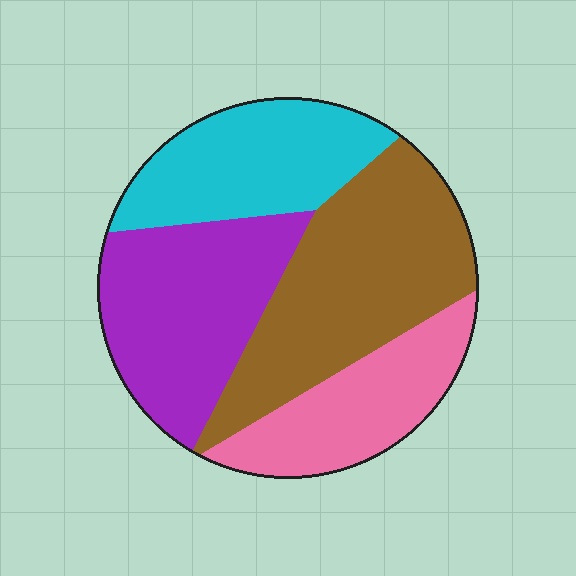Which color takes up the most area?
Brown, at roughly 35%.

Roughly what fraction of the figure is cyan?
Cyan covers roughly 20% of the figure.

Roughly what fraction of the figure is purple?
Purple takes up about one quarter (1/4) of the figure.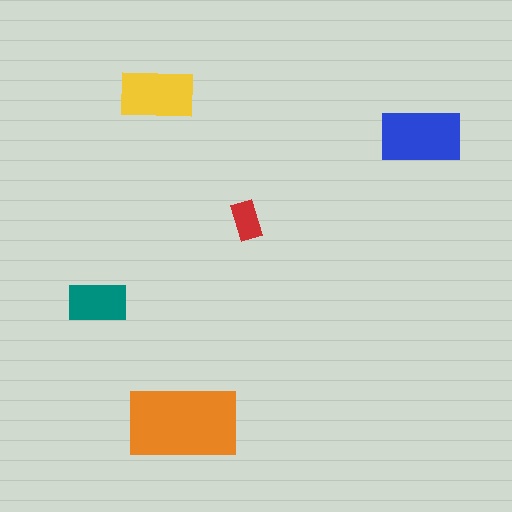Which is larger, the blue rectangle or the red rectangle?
The blue one.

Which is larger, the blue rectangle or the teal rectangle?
The blue one.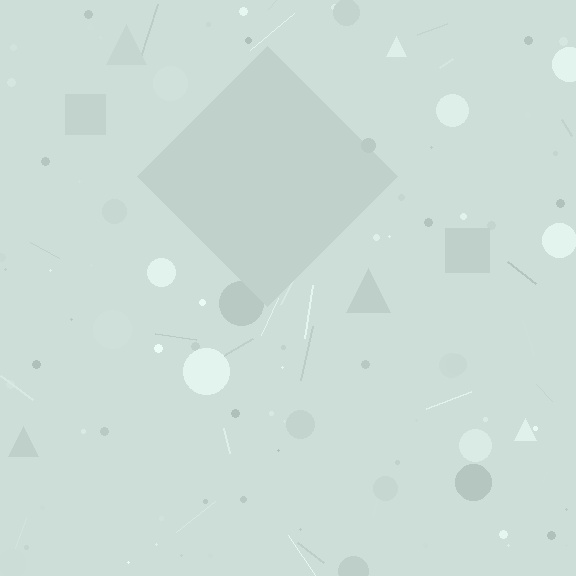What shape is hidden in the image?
A diamond is hidden in the image.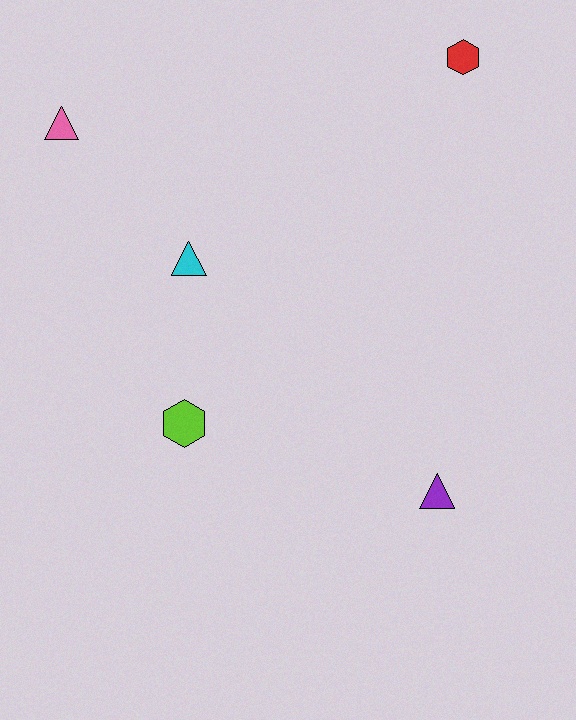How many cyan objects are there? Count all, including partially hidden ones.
There is 1 cyan object.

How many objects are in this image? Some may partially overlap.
There are 5 objects.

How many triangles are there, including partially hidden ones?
There are 3 triangles.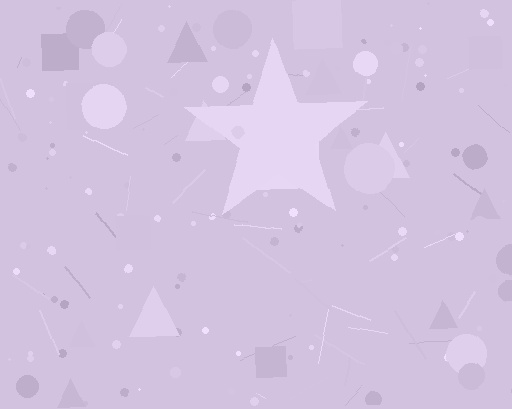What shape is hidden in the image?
A star is hidden in the image.